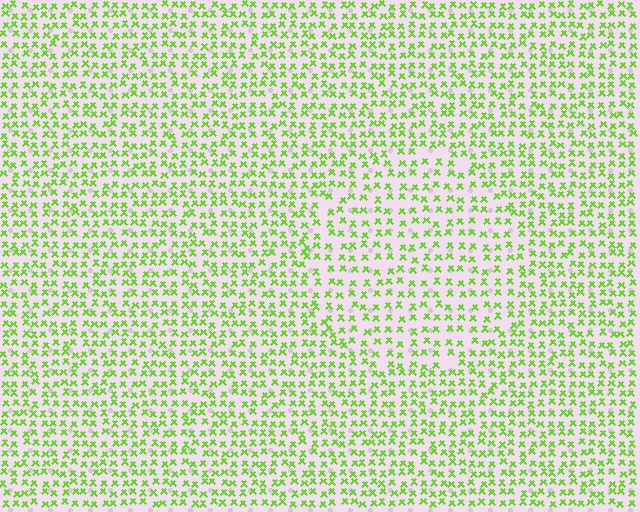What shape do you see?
I see a circle.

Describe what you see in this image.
The image contains small lime elements arranged at two different densities. A circle-shaped region is visible where the elements are less densely packed than the surrounding area.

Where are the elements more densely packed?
The elements are more densely packed outside the circle boundary.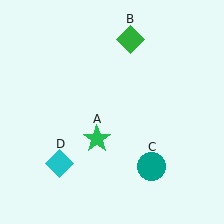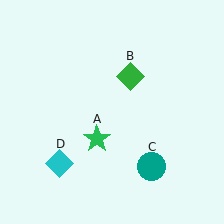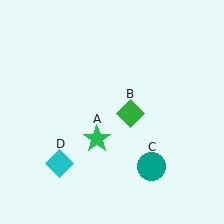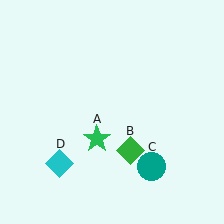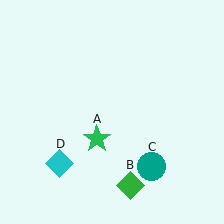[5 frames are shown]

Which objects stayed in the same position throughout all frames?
Green star (object A) and teal circle (object C) and cyan diamond (object D) remained stationary.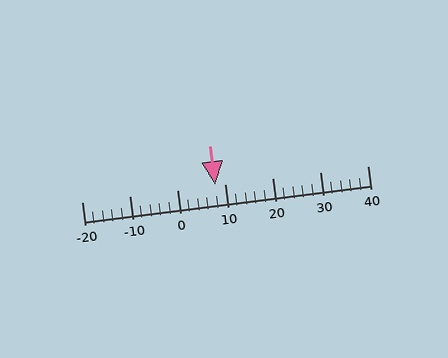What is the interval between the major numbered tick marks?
The major tick marks are spaced 10 units apart.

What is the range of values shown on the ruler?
The ruler shows values from -20 to 40.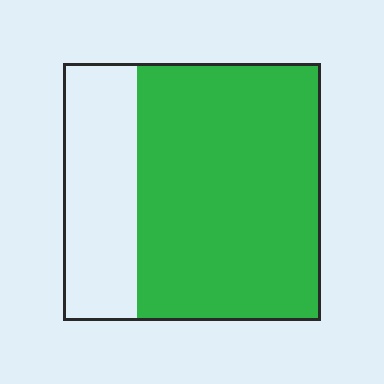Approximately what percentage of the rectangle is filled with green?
Approximately 70%.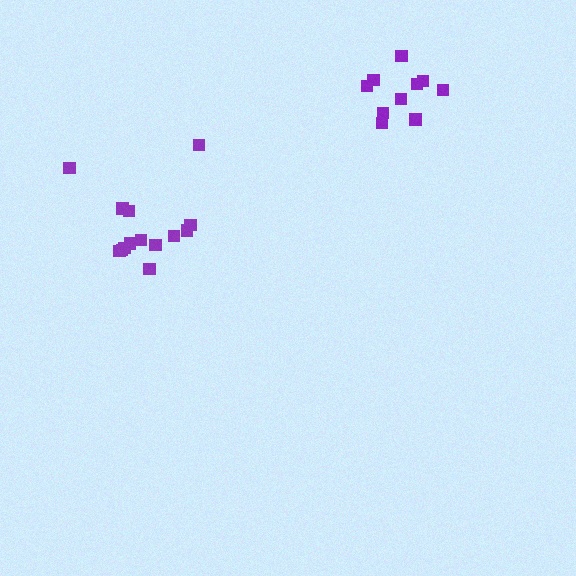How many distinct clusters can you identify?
There are 2 distinct clusters.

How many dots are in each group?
Group 1: 14 dots, Group 2: 10 dots (24 total).